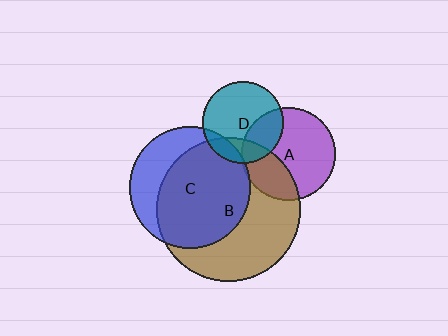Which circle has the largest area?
Circle B (brown).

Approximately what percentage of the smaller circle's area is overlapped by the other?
Approximately 20%.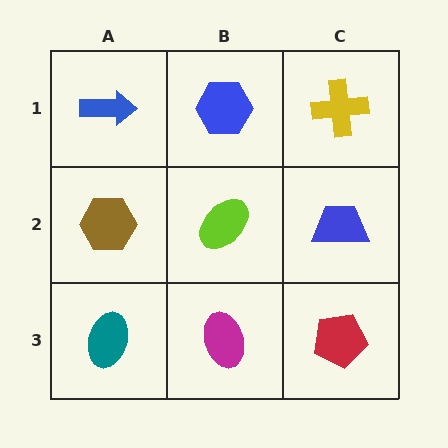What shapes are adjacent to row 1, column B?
A lime ellipse (row 2, column B), a blue arrow (row 1, column A), a yellow cross (row 1, column C).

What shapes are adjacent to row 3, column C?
A blue trapezoid (row 2, column C), a magenta ellipse (row 3, column B).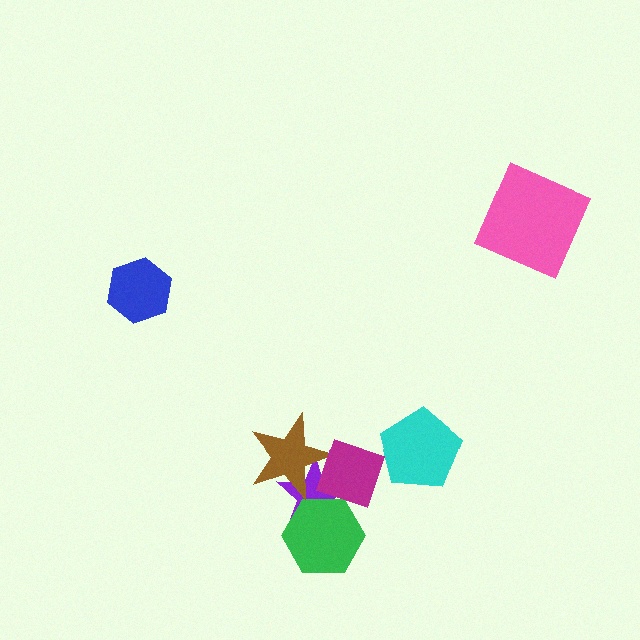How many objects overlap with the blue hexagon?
0 objects overlap with the blue hexagon.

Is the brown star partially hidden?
Yes, it is partially covered by another shape.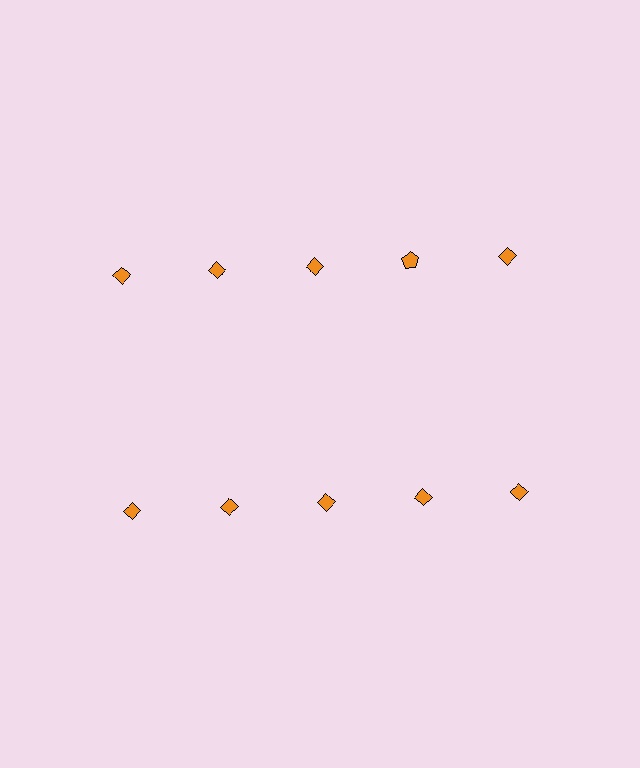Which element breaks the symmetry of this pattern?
The orange pentagon in the top row, second from right column breaks the symmetry. All other shapes are orange diamonds.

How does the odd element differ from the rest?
It has a different shape: pentagon instead of diamond.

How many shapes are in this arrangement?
There are 10 shapes arranged in a grid pattern.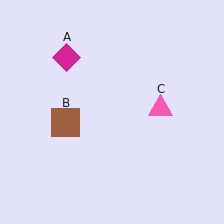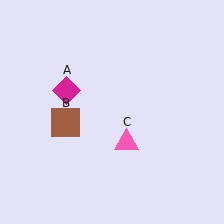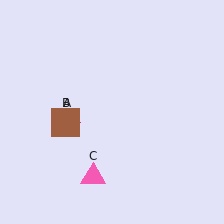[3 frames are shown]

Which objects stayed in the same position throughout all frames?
Brown square (object B) remained stationary.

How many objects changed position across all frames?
2 objects changed position: magenta diamond (object A), pink triangle (object C).